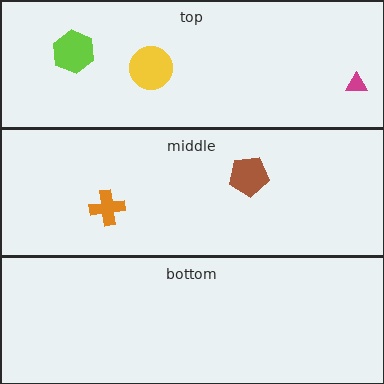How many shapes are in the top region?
3.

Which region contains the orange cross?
The middle region.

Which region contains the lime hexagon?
The top region.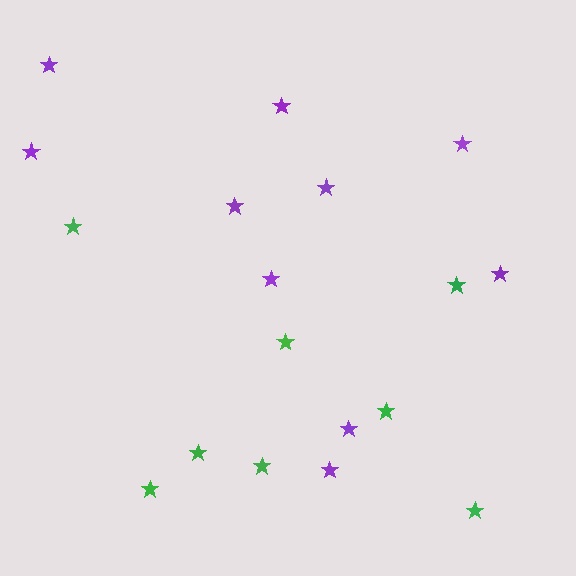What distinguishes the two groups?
There are 2 groups: one group of green stars (8) and one group of purple stars (10).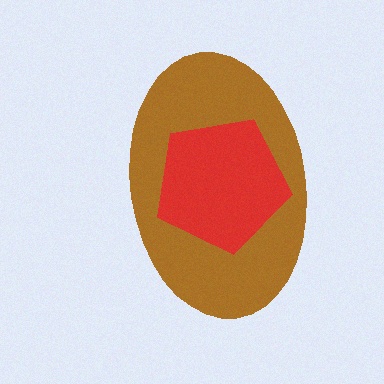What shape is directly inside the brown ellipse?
The red pentagon.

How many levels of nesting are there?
2.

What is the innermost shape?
The red pentagon.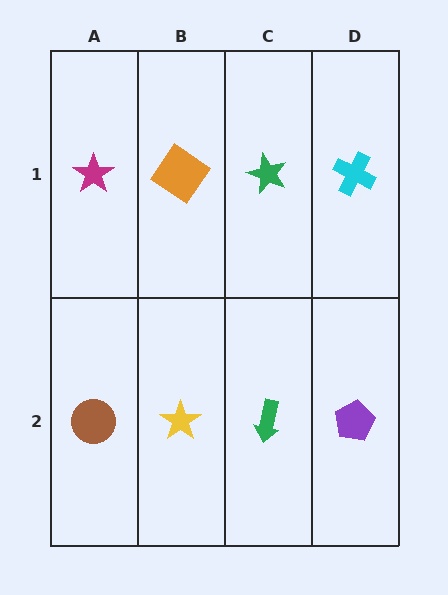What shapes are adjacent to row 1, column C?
A green arrow (row 2, column C), an orange diamond (row 1, column B), a cyan cross (row 1, column D).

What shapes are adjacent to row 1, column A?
A brown circle (row 2, column A), an orange diamond (row 1, column B).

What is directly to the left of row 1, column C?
An orange diamond.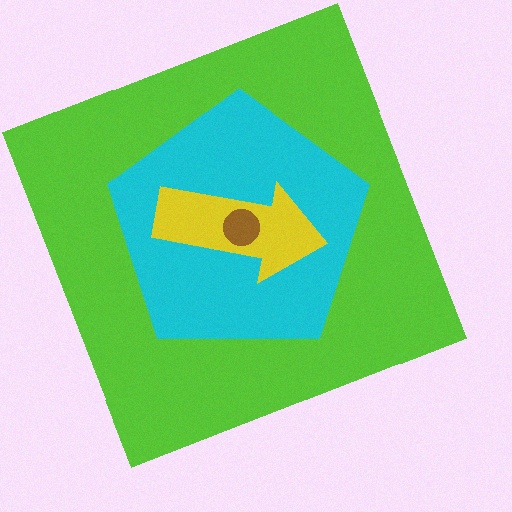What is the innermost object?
The brown circle.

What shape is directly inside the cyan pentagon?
The yellow arrow.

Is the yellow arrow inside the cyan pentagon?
Yes.